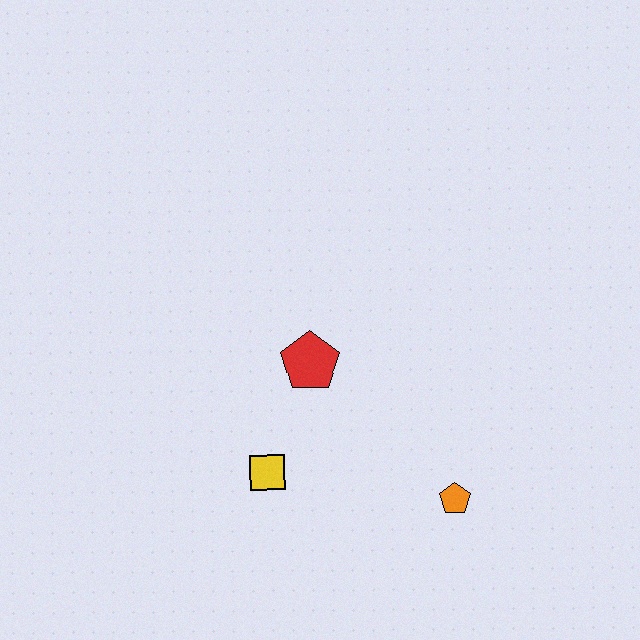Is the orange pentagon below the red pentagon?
Yes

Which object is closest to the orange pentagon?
The yellow square is closest to the orange pentagon.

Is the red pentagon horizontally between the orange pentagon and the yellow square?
Yes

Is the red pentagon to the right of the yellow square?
Yes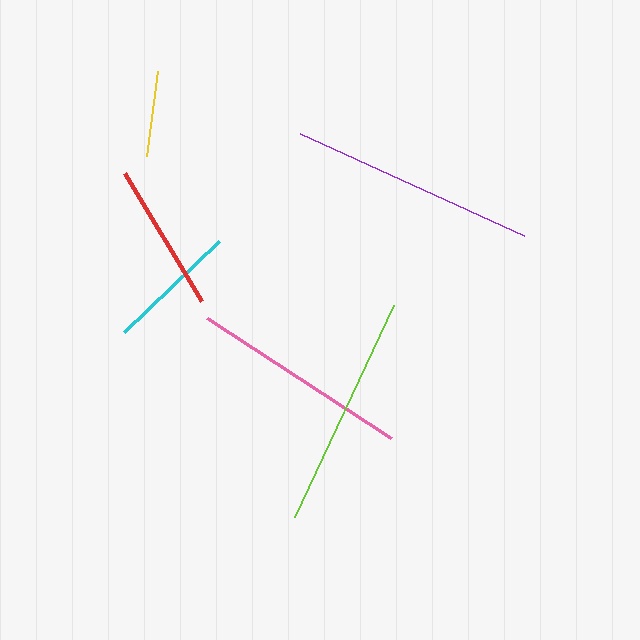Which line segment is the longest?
The purple line is the longest at approximately 246 pixels.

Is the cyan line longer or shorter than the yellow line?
The cyan line is longer than the yellow line.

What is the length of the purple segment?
The purple segment is approximately 246 pixels long.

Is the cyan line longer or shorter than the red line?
The red line is longer than the cyan line.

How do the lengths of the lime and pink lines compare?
The lime and pink lines are approximately the same length.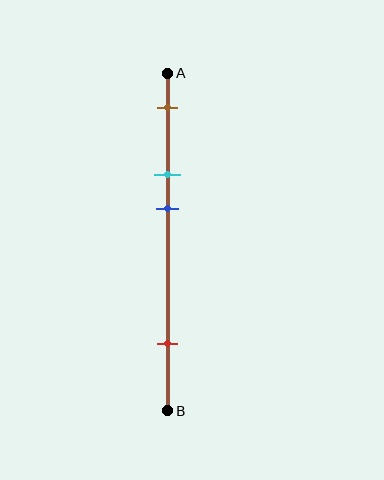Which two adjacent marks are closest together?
The cyan and blue marks are the closest adjacent pair.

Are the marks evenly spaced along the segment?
No, the marks are not evenly spaced.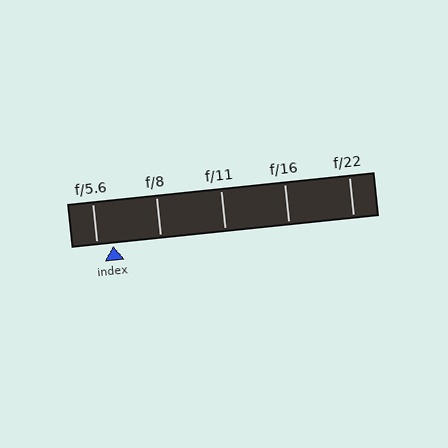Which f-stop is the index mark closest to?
The index mark is closest to f/5.6.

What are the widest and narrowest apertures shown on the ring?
The widest aperture shown is f/5.6 and the narrowest is f/22.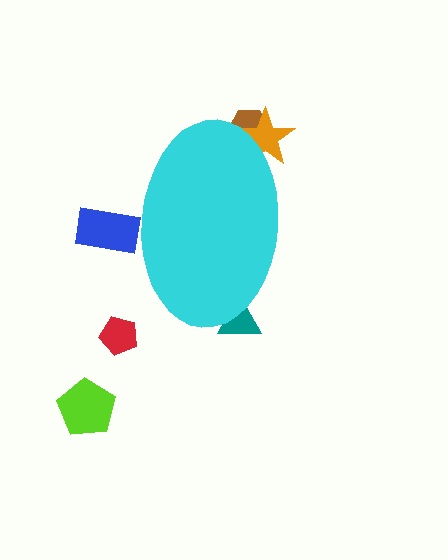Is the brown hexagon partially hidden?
Yes, the brown hexagon is partially hidden behind the cyan ellipse.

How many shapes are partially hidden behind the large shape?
4 shapes are partially hidden.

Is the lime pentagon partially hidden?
No, the lime pentagon is fully visible.